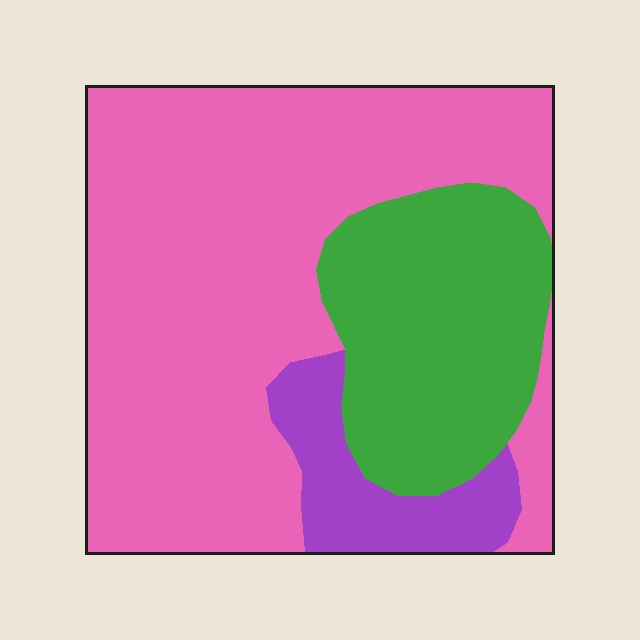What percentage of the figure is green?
Green covers roughly 25% of the figure.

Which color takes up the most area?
Pink, at roughly 65%.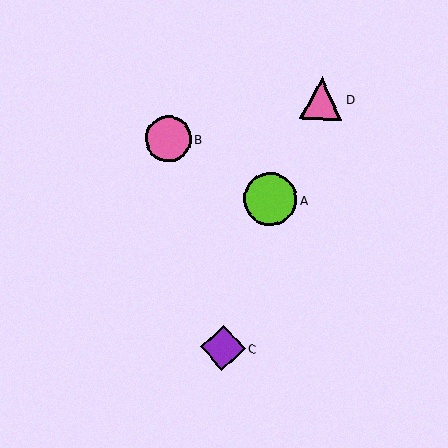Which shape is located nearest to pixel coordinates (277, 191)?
The lime circle (labeled A) at (270, 199) is nearest to that location.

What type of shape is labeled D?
Shape D is a pink triangle.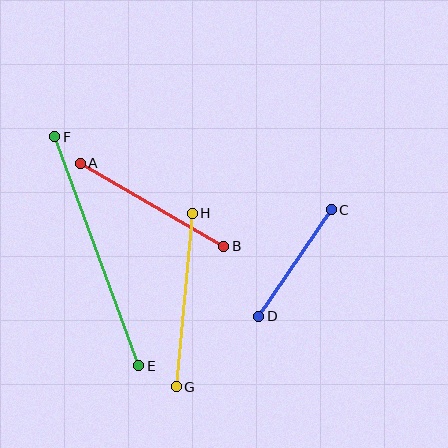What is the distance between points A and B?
The distance is approximately 166 pixels.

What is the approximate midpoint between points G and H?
The midpoint is at approximately (184, 300) pixels.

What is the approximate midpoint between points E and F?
The midpoint is at approximately (97, 251) pixels.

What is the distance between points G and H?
The distance is approximately 174 pixels.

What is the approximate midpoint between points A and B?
The midpoint is at approximately (152, 205) pixels.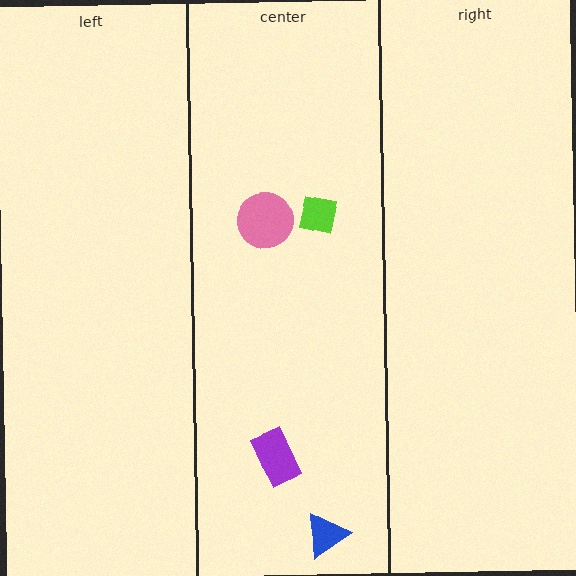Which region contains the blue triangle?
The center region.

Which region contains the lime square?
The center region.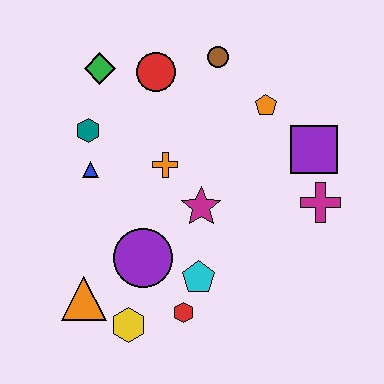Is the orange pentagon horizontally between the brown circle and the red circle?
No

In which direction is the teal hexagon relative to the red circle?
The teal hexagon is to the left of the red circle.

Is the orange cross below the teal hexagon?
Yes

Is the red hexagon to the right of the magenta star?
No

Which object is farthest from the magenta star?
The green diamond is farthest from the magenta star.